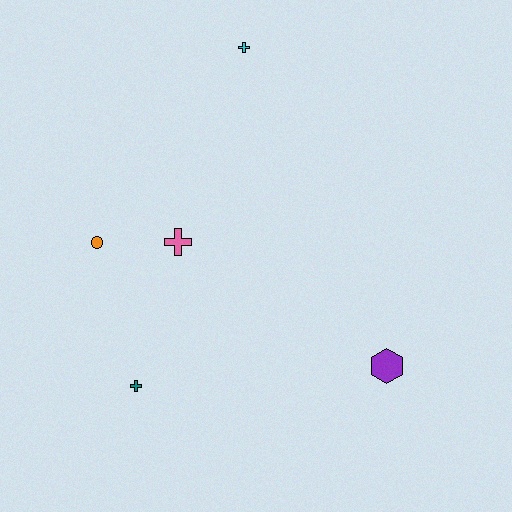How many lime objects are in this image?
There are no lime objects.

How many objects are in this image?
There are 5 objects.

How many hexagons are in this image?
There is 1 hexagon.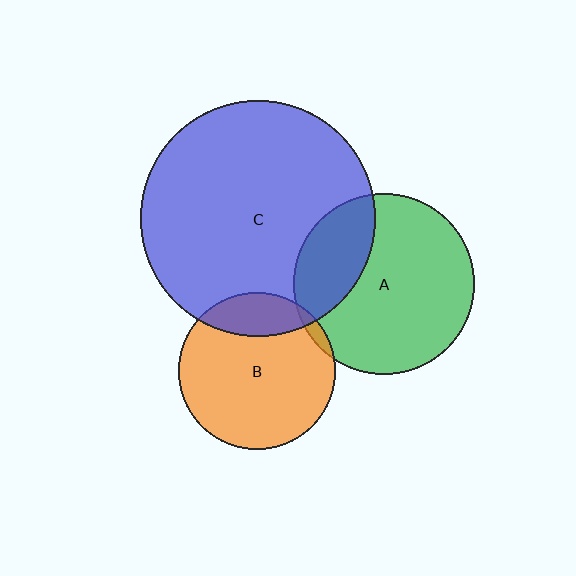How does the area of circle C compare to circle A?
Approximately 1.7 times.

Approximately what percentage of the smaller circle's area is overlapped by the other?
Approximately 25%.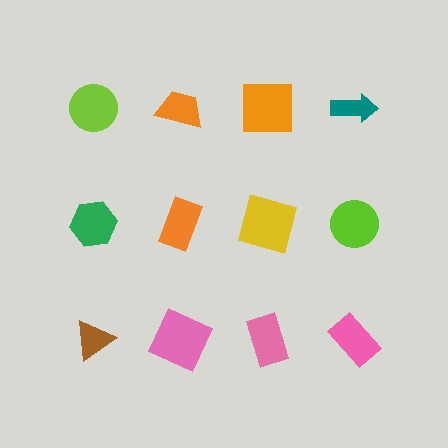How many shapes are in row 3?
4 shapes.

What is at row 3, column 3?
A pink rectangle.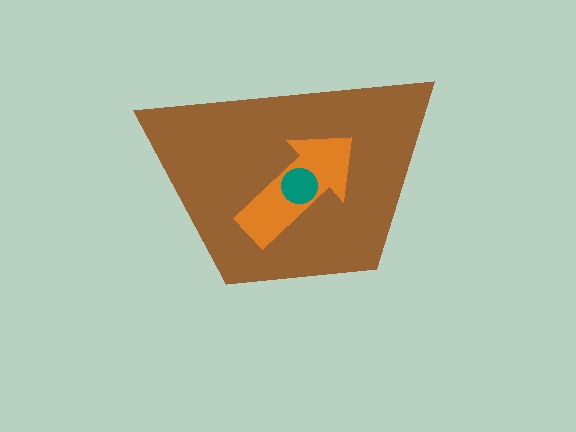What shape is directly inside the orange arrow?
The teal circle.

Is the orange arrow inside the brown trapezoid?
Yes.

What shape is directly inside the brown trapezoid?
The orange arrow.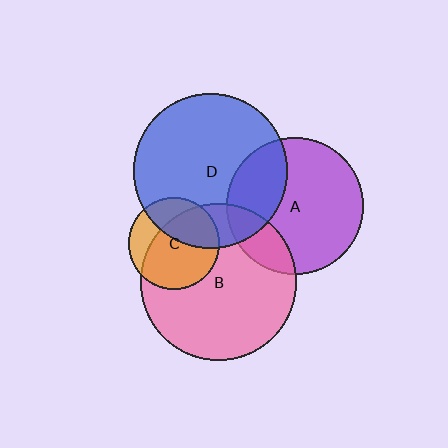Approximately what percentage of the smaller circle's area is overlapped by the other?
Approximately 40%.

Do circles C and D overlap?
Yes.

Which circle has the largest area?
Circle B (pink).